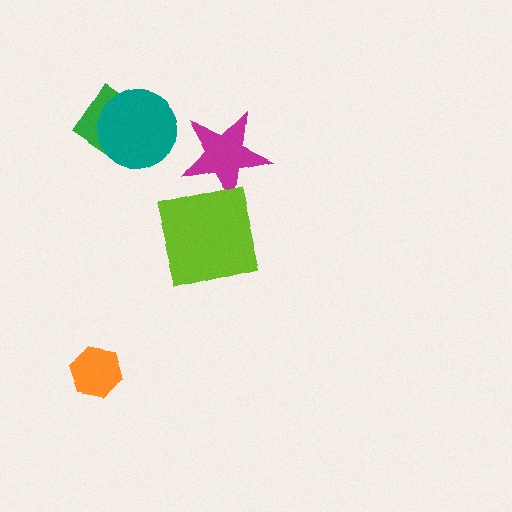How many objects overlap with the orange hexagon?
0 objects overlap with the orange hexagon.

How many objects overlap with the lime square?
0 objects overlap with the lime square.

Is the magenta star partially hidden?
No, no other shape covers it.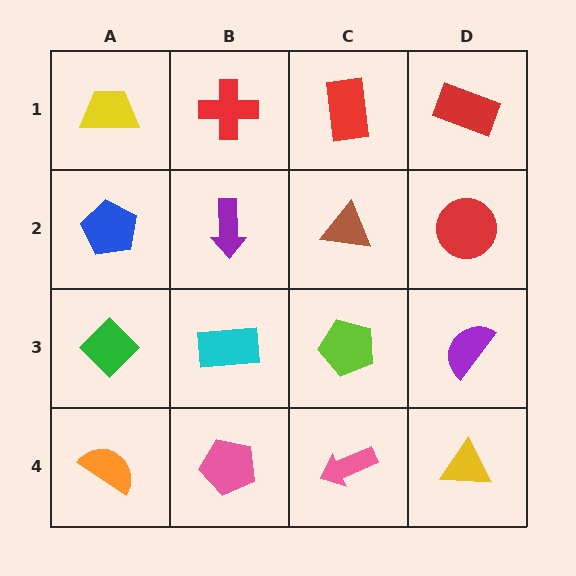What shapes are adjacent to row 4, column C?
A lime pentagon (row 3, column C), a pink pentagon (row 4, column B), a yellow triangle (row 4, column D).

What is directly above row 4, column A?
A green diamond.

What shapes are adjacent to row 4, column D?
A purple semicircle (row 3, column D), a pink arrow (row 4, column C).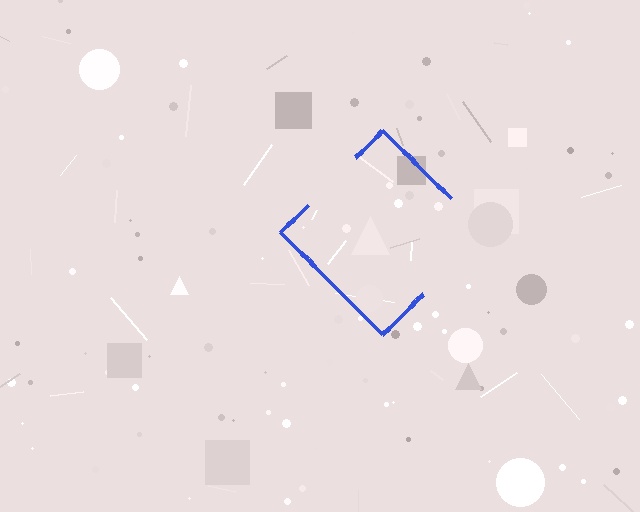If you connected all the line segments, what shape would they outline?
They would outline a diamond.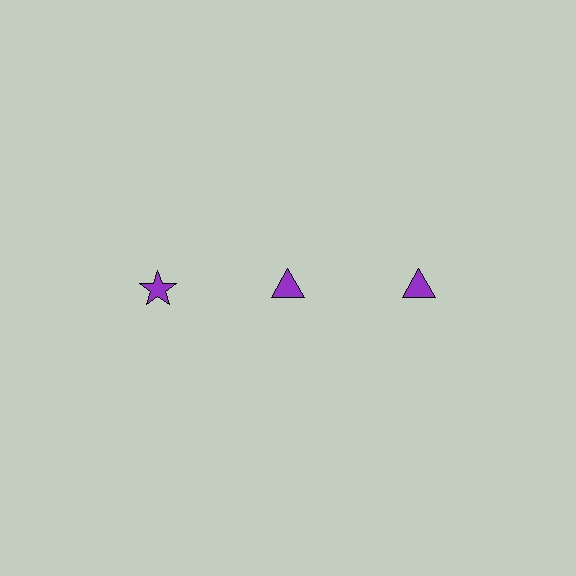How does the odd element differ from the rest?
It has a different shape: star instead of triangle.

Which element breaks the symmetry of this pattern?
The purple star in the top row, leftmost column breaks the symmetry. All other shapes are purple triangles.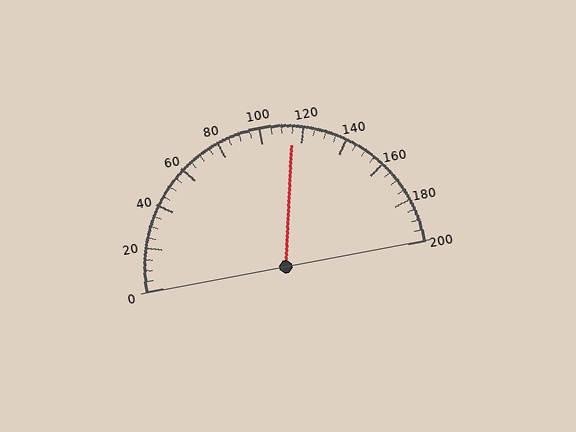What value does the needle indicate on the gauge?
The needle indicates approximately 115.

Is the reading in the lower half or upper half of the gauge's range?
The reading is in the upper half of the range (0 to 200).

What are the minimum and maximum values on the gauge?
The gauge ranges from 0 to 200.